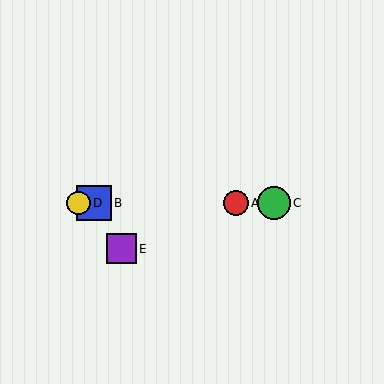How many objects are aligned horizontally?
4 objects (A, B, C, D) are aligned horizontally.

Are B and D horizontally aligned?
Yes, both are at y≈203.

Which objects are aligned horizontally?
Objects A, B, C, D are aligned horizontally.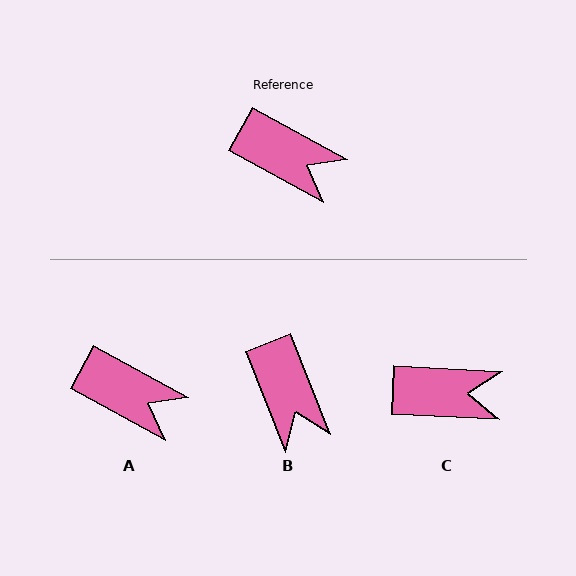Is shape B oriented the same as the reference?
No, it is off by about 40 degrees.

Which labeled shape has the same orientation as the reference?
A.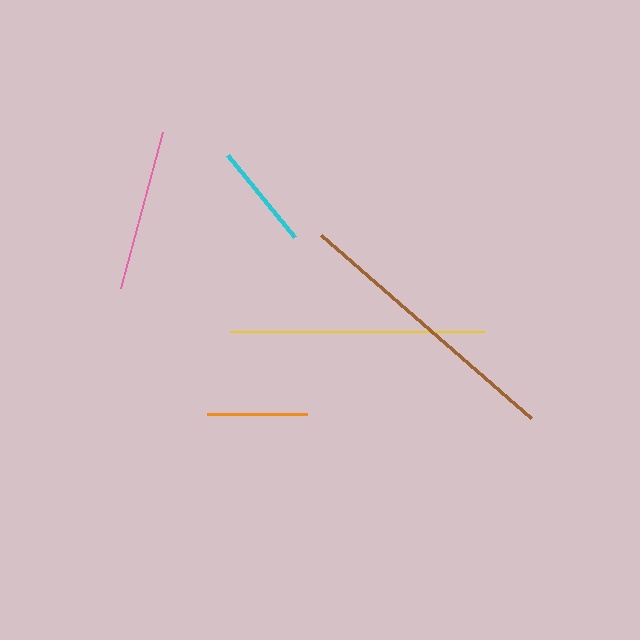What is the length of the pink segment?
The pink segment is approximately 161 pixels long.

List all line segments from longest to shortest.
From longest to shortest: brown, yellow, pink, cyan, orange.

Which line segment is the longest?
The brown line is the longest at approximately 279 pixels.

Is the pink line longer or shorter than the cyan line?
The pink line is longer than the cyan line.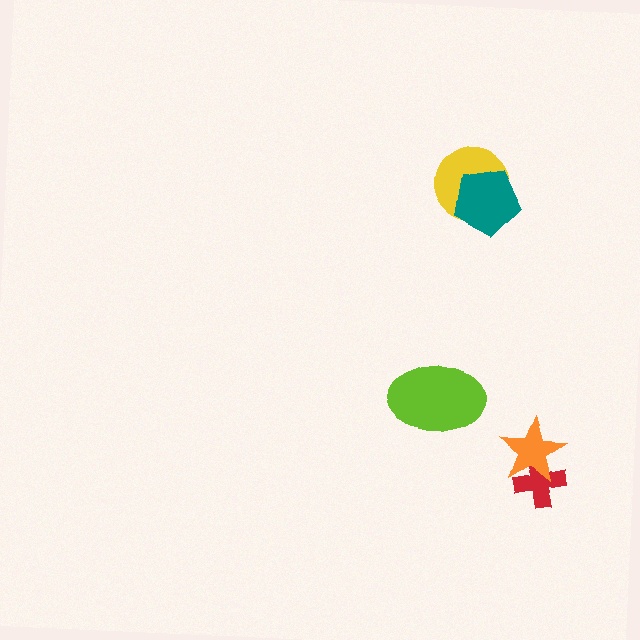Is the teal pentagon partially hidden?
No, no other shape covers it.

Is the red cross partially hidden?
Yes, it is partially covered by another shape.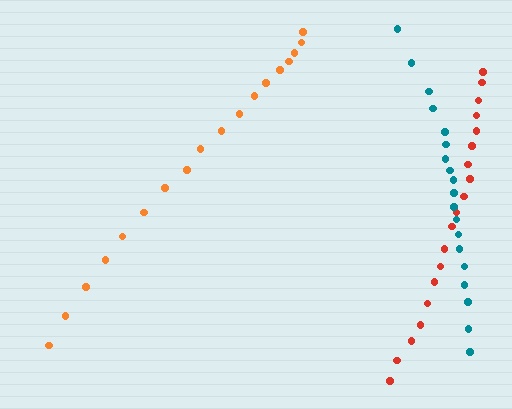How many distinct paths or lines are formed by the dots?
There are 3 distinct paths.